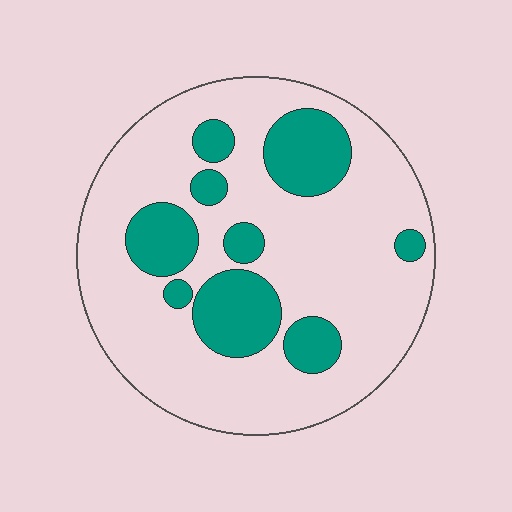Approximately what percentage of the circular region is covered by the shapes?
Approximately 25%.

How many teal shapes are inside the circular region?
9.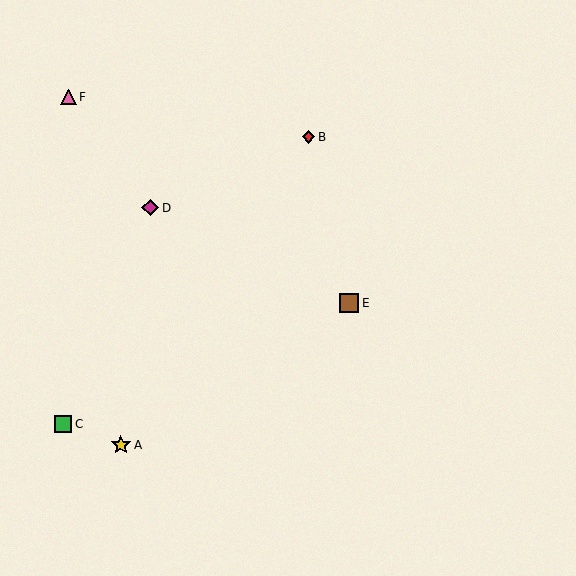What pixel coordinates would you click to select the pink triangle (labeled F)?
Click at (69, 97) to select the pink triangle F.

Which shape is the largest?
The yellow star (labeled A) is the largest.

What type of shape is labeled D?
Shape D is a magenta diamond.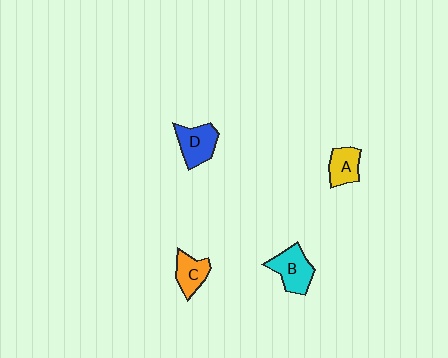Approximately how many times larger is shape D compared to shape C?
Approximately 1.3 times.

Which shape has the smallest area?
Shape A (yellow).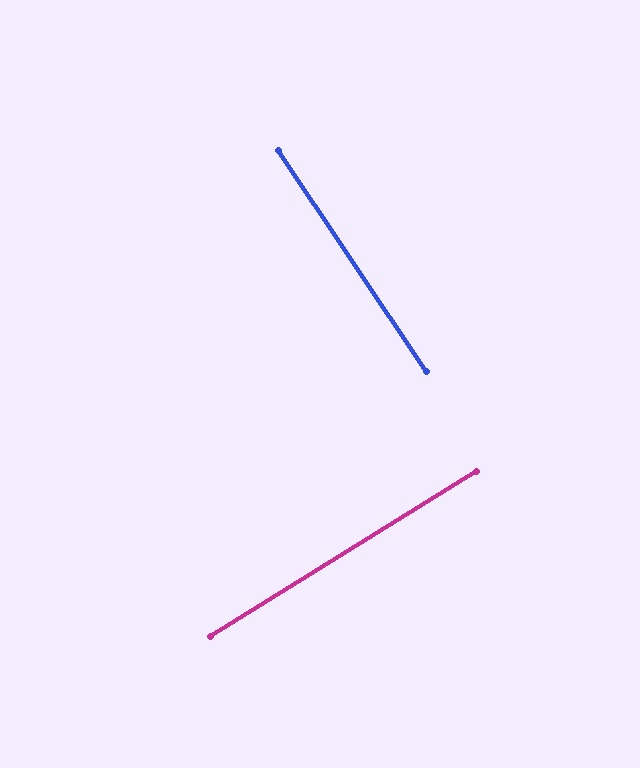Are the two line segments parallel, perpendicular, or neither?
Perpendicular — they meet at approximately 88°.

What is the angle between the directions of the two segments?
Approximately 88 degrees.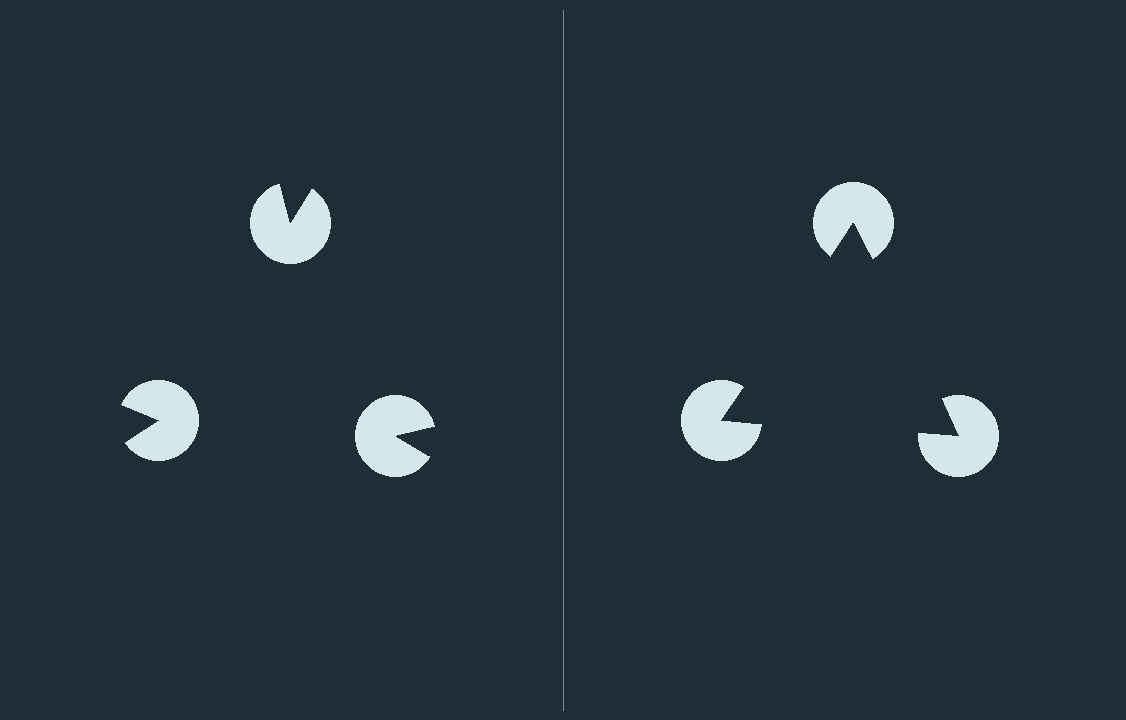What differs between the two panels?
The pac-man discs are positioned identically on both sides; only the wedge orientations differ. On the right they align to a triangle; on the left they are misaligned.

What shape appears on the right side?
An illusory triangle.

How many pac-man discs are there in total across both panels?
6 — 3 on each side.